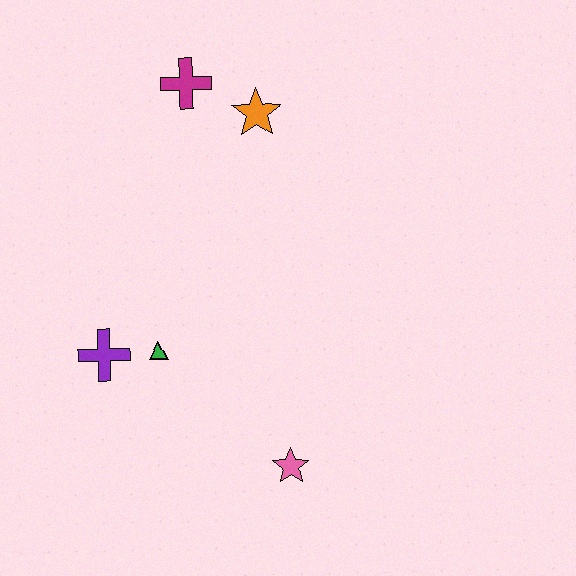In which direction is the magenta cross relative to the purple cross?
The magenta cross is above the purple cross.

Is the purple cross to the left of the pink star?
Yes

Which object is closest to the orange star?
The magenta cross is closest to the orange star.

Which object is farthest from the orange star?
The pink star is farthest from the orange star.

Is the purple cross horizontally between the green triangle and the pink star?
No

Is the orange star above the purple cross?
Yes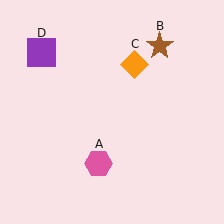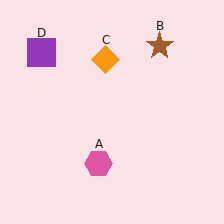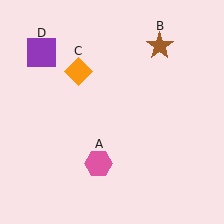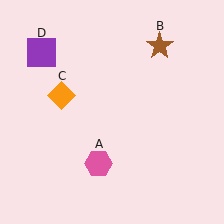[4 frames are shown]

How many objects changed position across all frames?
1 object changed position: orange diamond (object C).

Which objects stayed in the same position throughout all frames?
Pink hexagon (object A) and brown star (object B) and purple square (object D) remained stationary.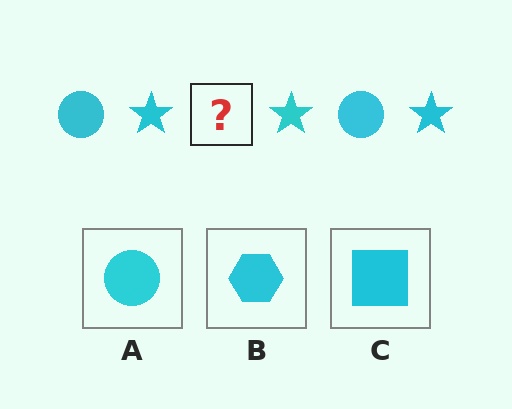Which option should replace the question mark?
Option A.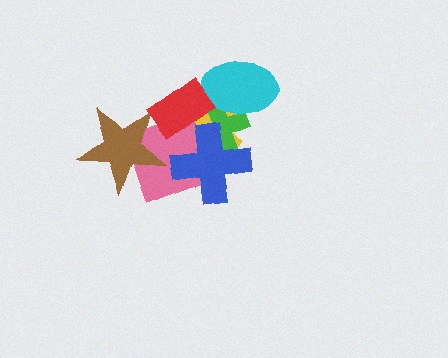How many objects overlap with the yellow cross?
5 objects overlap with the yellow cross.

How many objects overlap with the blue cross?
3 objects overlap with the blue cross.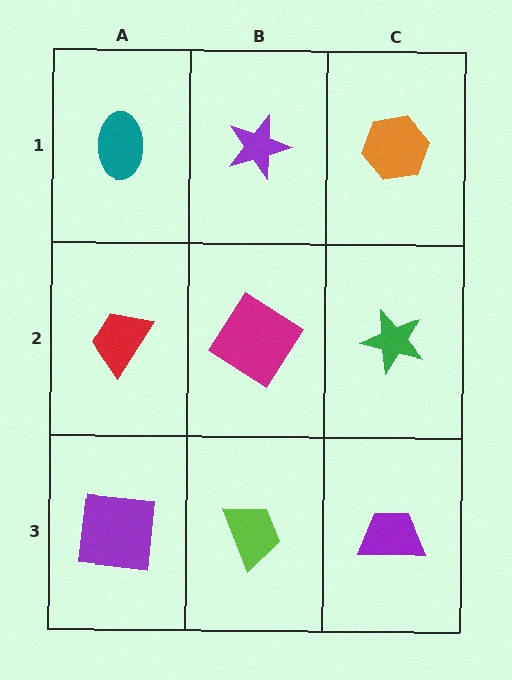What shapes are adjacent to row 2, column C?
An orange hexagon (row 1, column C), a purple trapezoid (row 3, column C), a magenta diamond (row 2, column B).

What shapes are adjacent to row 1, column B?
A magenta diamond (row 2, column B), a teal ellipse (row 1, column A), an orange hexagon (row 1, column C).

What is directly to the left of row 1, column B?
A teal ellipse.